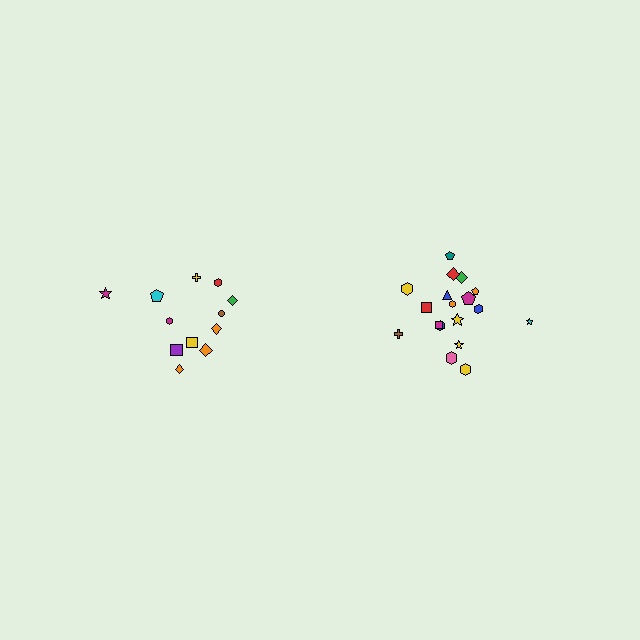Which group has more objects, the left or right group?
The right group.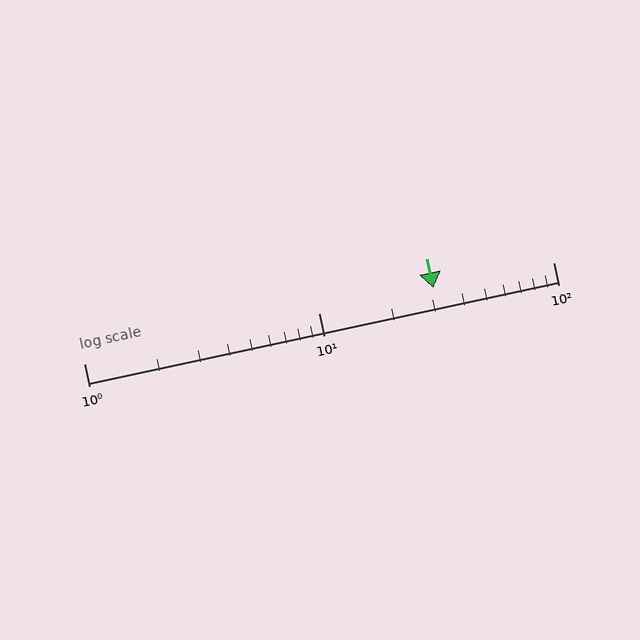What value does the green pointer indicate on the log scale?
The pointer indicates approximately 31.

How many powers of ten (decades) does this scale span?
The scale spans 2 decades, from 1 to 100.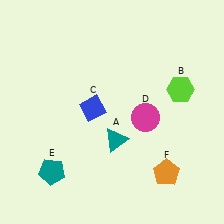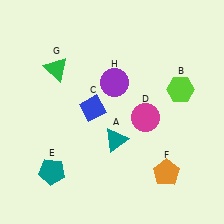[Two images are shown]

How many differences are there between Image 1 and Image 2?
There are 2 differences between the two images.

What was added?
A green triangle (G), a purple circle (H) were added in Image 2.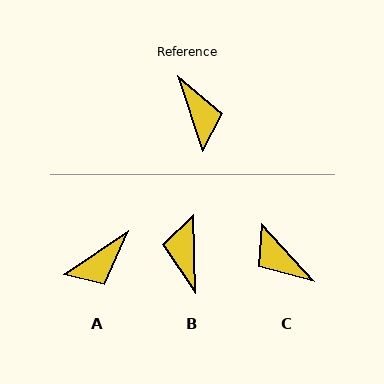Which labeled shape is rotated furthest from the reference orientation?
B, about 164 degrees away.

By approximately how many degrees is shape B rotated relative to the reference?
Approximately 164 degrees counter-clockwise.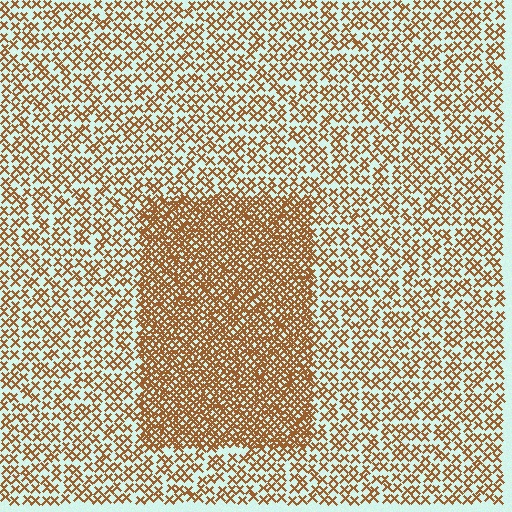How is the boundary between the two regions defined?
The boundary is defined by a change in element density (approximately 2.3x ratio). All elements are the same color, size, and shape.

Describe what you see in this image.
The image contains small brown elements arranged at two different densities. A rectangle-shaped region is visible where the elements are more densely packed than the surrounding area.